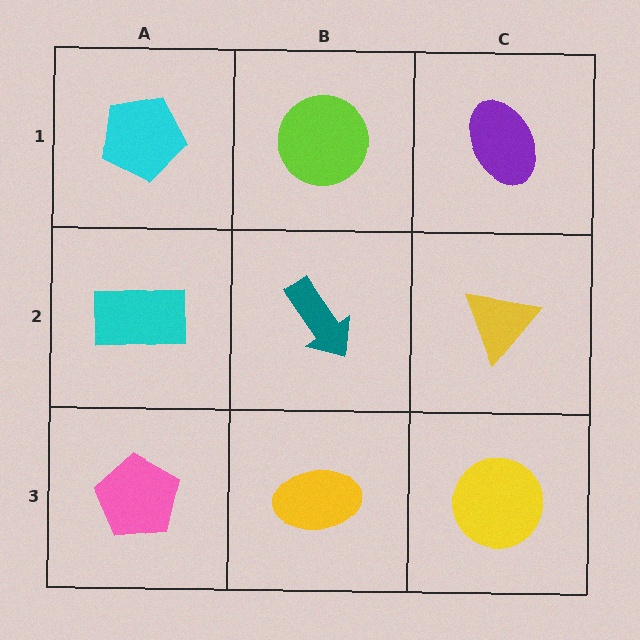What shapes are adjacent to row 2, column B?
A lime circle (row 1, column B), a yellow ellipse (row 3, column B), a cyan rectangle (row 2, column A), a yellow triangle (row 2, column C).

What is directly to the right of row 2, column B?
A yellow triangle.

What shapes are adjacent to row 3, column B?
A teal arrow (row 2, column B), a pink pentagon (row 3, column A), a yellow circle (row 3, column C).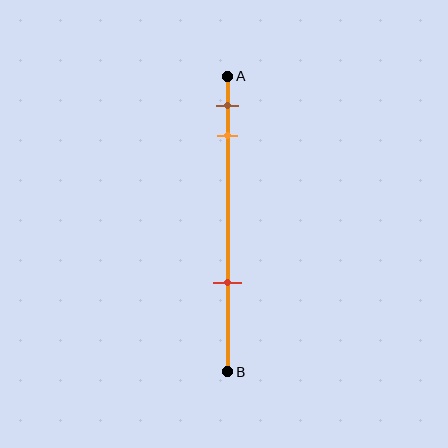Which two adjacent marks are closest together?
The brown and orange marks are the closest adjacent pair.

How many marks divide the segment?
There are 3 marks dividing the segment.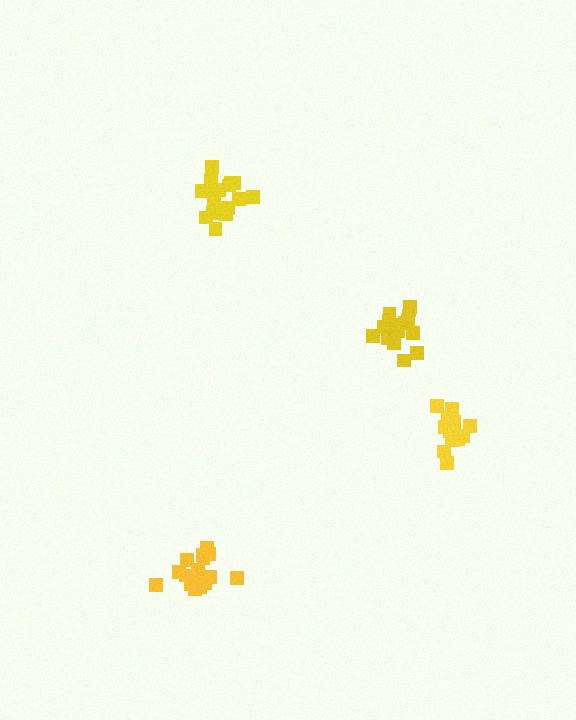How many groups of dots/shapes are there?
There are 4 groups.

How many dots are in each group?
Group 1: 18 dots, Group 2: 17 dots, Group 3: 14 dots, Group 4: 17 dots (66 total).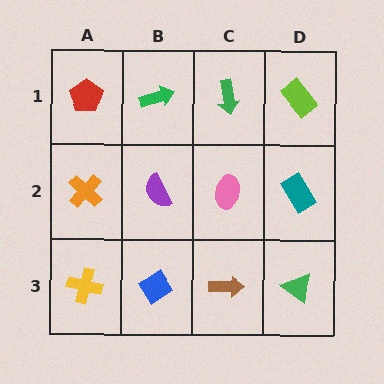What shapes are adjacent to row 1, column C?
A pink ellipse (row 2, column C), a green arrow (row 1, column B), a lime rectangle (row 1, column D).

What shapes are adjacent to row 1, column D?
A teal rectangle (row 2, column D), a green arrow (row 1, column C).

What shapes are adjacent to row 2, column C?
A green arrow (row 1, column C), a brown arrow (row 3, column C), a purple semicircle (row 2, column B), a teal rectangle (row 2, column D).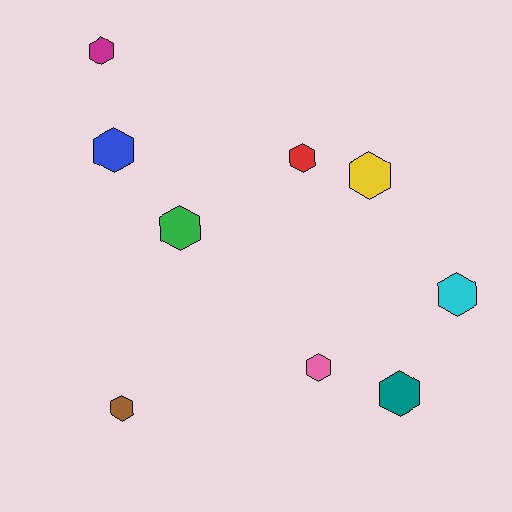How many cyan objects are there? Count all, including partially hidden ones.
There is 1 cyan object.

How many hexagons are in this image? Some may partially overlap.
There are 9 hexagons.